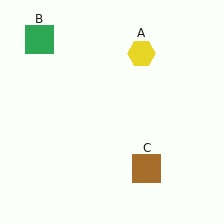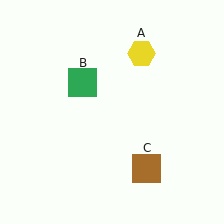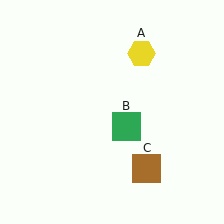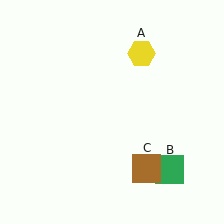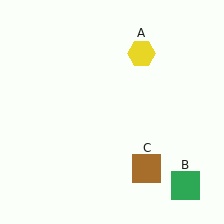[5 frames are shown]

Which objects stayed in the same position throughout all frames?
Yellow hexagon (object A) and brown square (object C) remained stationary.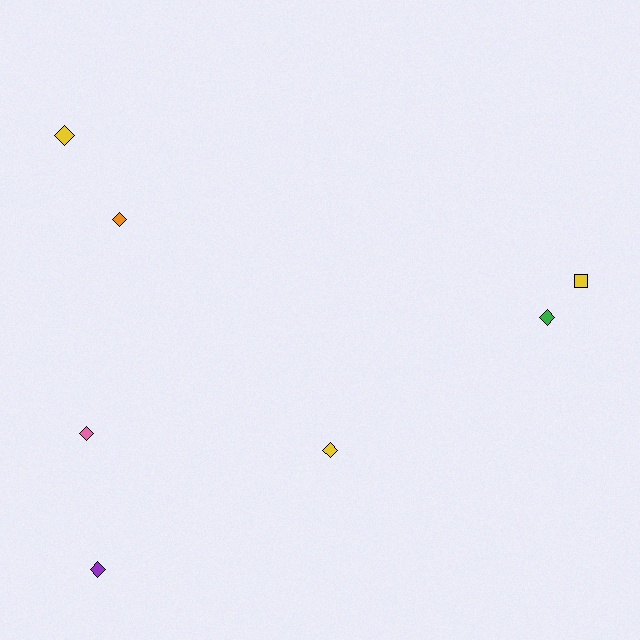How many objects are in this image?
There are 7 objects.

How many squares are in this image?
There is 1 square.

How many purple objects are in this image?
There is 1 purple object.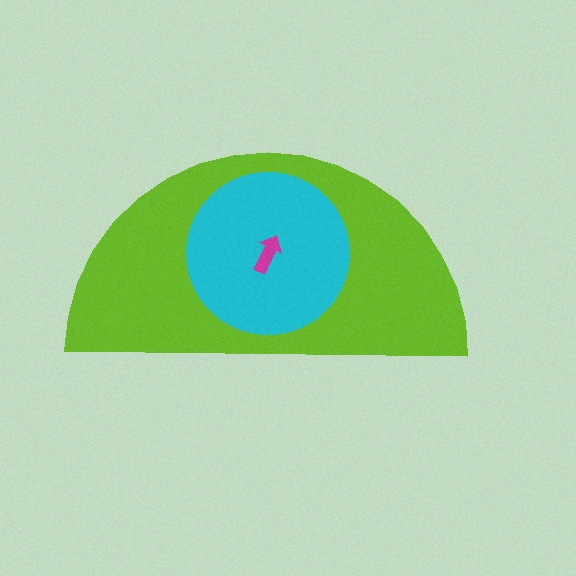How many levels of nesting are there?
3.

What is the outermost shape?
The lime semicircle.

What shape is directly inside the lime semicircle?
The cyan circle.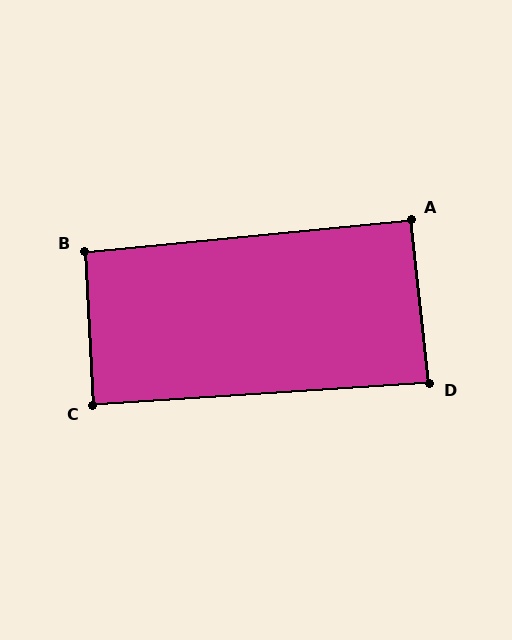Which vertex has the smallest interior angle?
D, at approximately 87 degrees.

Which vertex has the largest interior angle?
B, at approximately 93 degrees.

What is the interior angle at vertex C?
Approximately 89 degrees (approximately right).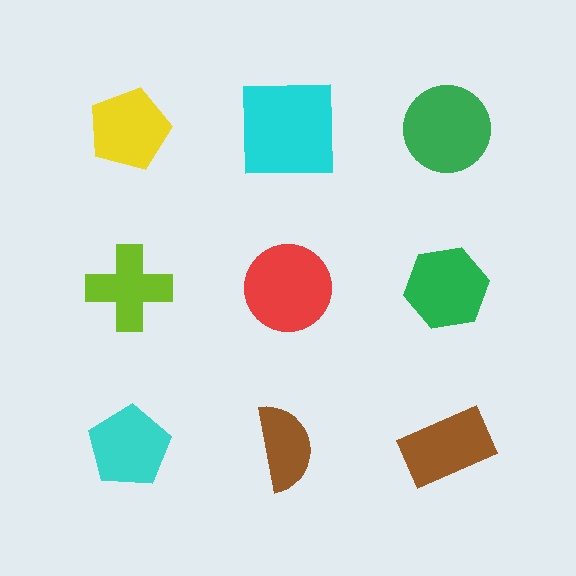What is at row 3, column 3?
A brown rectangle.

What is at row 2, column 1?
A lime cross.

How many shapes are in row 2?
3 shapes.